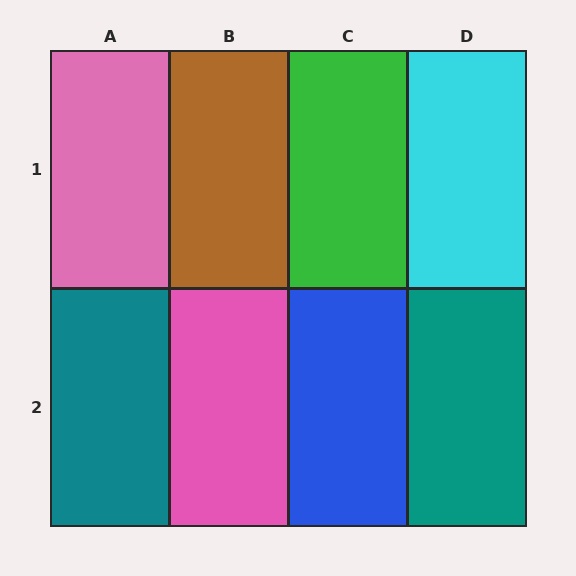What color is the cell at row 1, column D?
Cyan.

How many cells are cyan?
1 cell is cyan.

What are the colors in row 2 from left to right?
Teal, pink, blue, teal.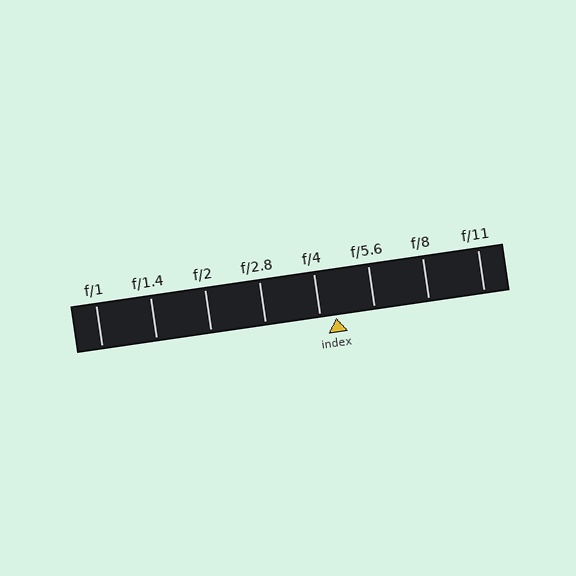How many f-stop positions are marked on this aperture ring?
There are 8 f-stop positions marked.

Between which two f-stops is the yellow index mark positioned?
The index mark is between f/4 and f/5.6.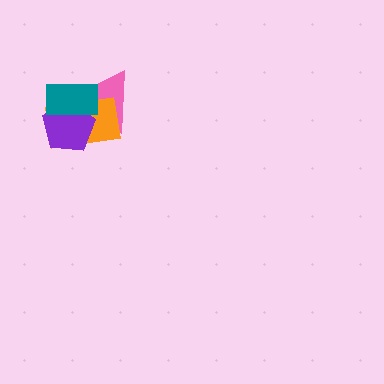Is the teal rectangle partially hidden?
No, no other shape covers it.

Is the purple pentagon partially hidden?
Yes, it is partially covered by another shape.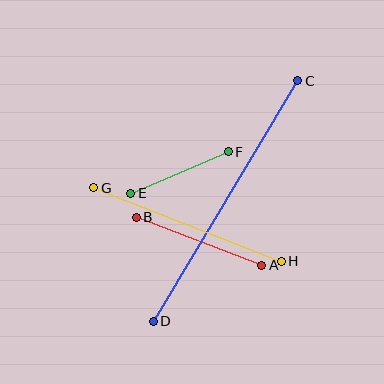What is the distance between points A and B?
The distance is approximately 134 pixels.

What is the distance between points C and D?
The distance is approximately 280 pixels.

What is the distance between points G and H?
The distance is approximately 202 pixels.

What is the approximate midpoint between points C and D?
The midpoint is at approximately (225, 201) pixels.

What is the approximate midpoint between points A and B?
The midpoint is at approximately (199, 241) pixels.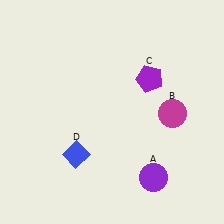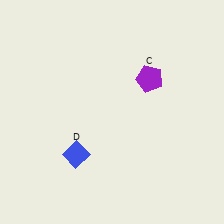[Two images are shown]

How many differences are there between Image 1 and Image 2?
There are 2 differences between the two images.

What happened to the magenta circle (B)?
The magenta circle (B) was removed in Image 2. It was in the bottom-right area of Image 1.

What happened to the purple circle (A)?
The purple circle (A) was removed in Image 2. It was in the bottom-right area of Image 1.